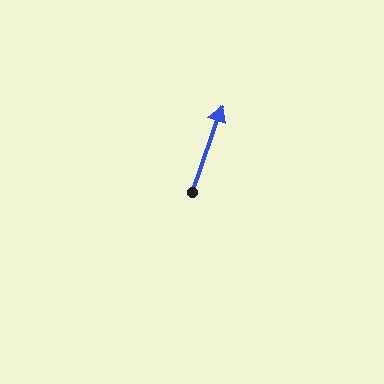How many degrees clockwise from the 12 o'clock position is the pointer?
Approximately 19 degrees.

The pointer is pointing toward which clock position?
Roughly 1 o'clock.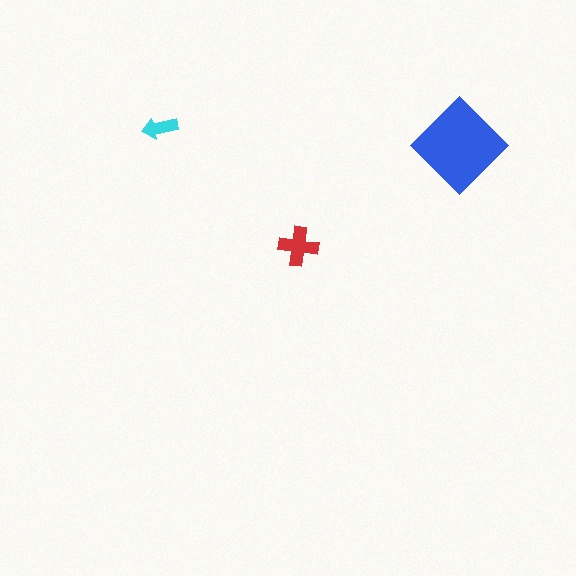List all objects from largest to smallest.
The blue diamond, the red cross, the cyan arrow.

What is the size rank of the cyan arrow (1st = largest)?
3rd.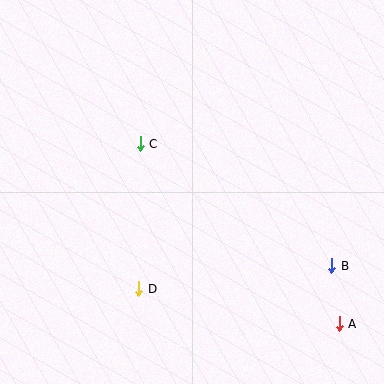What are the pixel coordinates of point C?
Point C is at (140, 144).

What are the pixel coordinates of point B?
Point B is at (332, 266).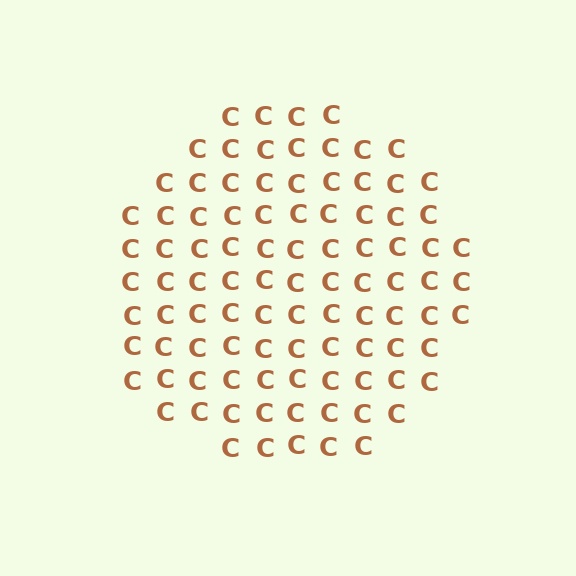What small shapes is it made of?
It is made of small letter C's.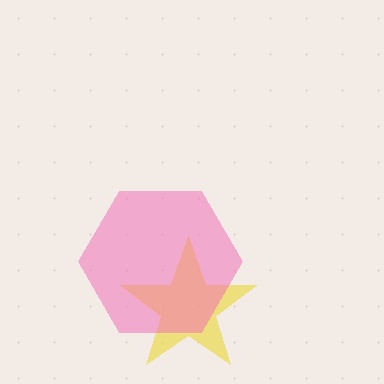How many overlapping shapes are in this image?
There are 2 overlapping shapes in the image.